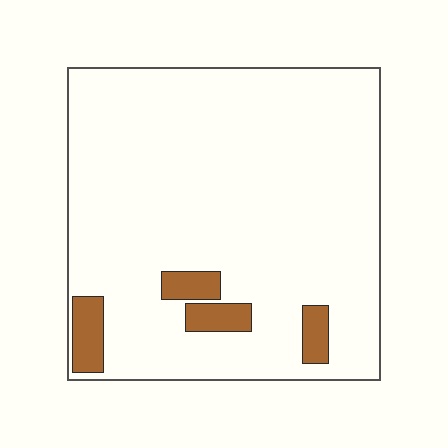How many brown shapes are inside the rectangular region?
4.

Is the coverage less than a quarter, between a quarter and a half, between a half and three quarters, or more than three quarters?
Less than a quarter.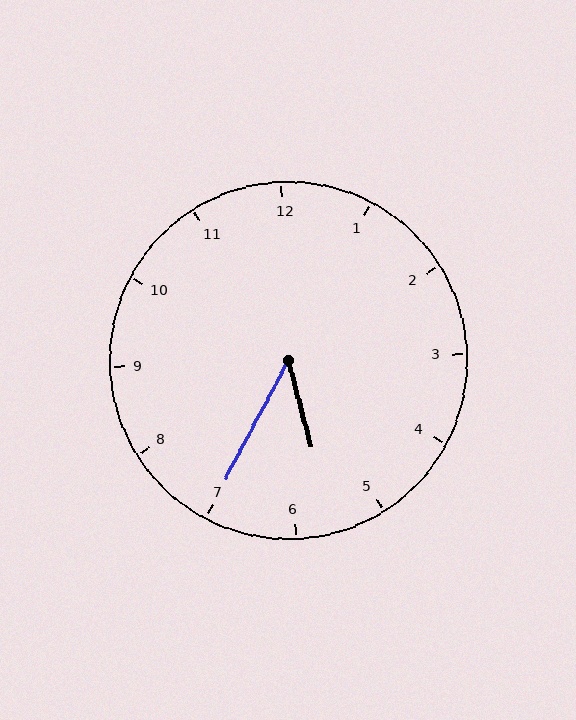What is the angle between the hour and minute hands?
Approximately 42 degrees.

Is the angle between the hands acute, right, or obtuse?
It is acute.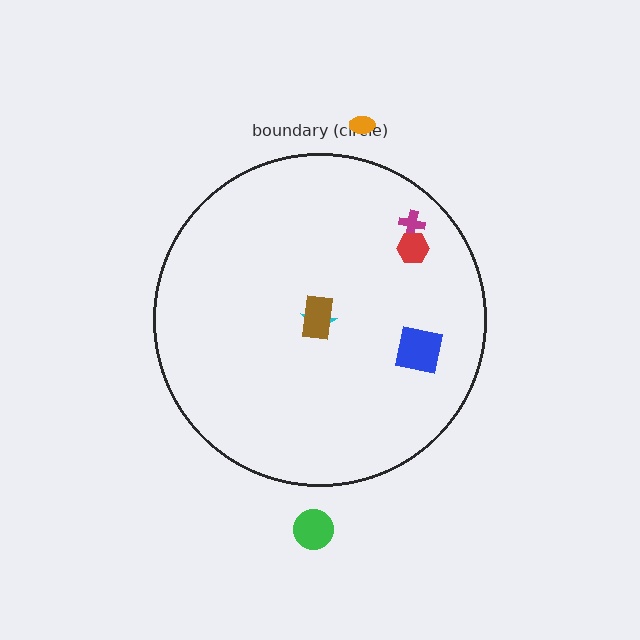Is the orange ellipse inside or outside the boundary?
Outside.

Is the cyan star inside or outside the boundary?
Inside.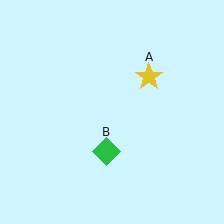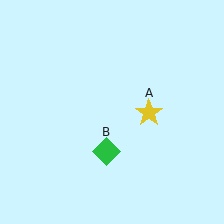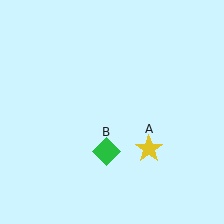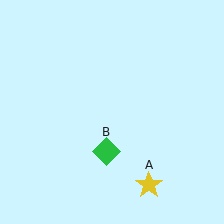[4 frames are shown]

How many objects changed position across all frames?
1 object changed position: yellow star (object A).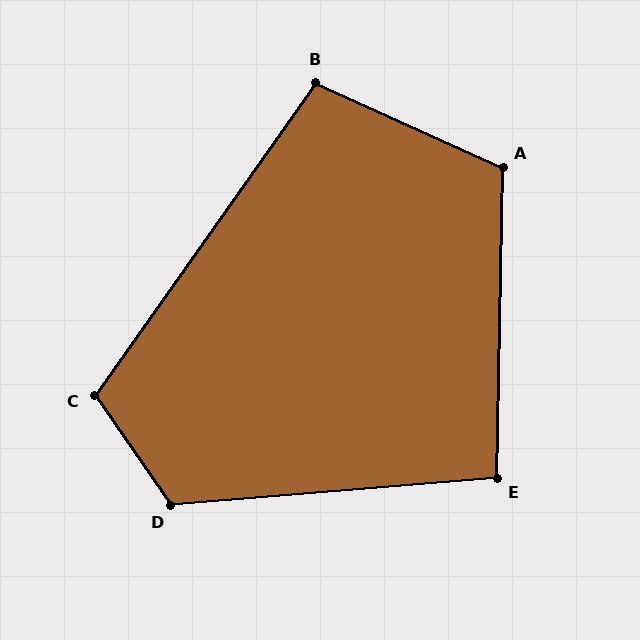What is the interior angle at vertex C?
Approximately 110 degrees (obtuse).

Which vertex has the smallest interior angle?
E, at approximately 96 degrees.